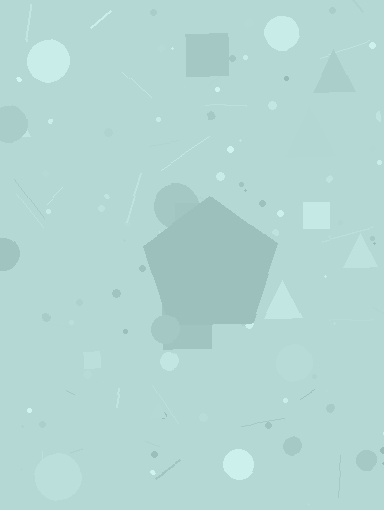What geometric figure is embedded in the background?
A pentagon is embedded in the background.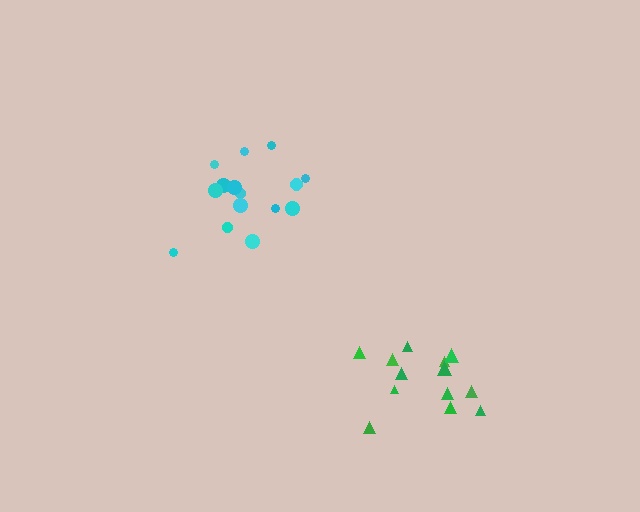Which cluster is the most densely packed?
Cyan.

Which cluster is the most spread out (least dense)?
Green.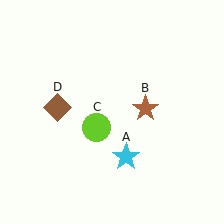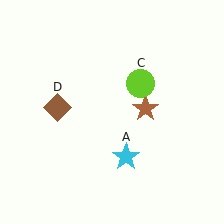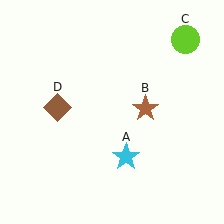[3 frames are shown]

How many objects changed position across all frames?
1 object changed position: lime circle (object C).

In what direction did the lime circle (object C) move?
The lime circle (object C) moved up and to the right.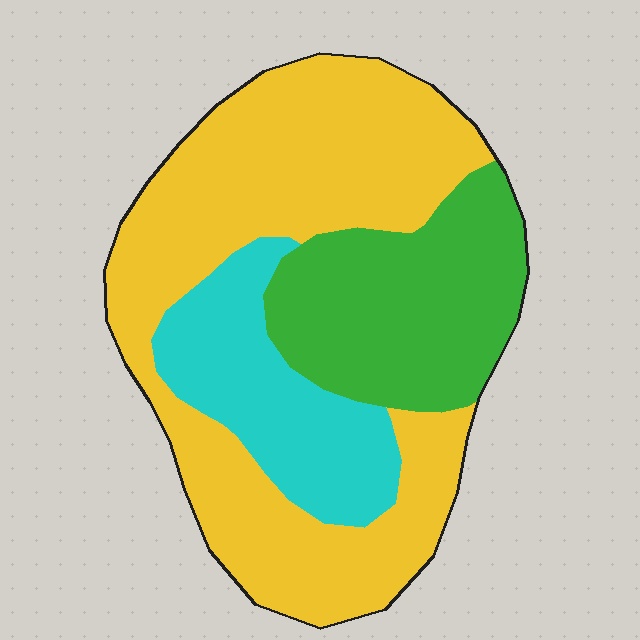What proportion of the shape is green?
Green covers about 25% of the shape.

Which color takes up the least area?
Cyan, at roughly 20%.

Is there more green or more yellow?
Yellow.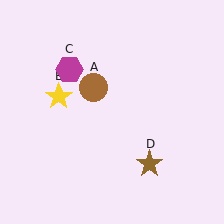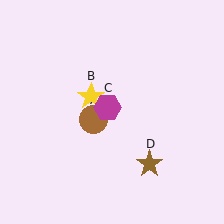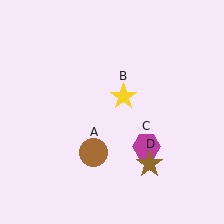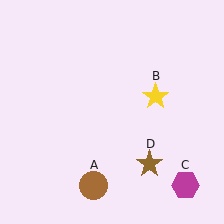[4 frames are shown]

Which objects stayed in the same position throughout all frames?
Brown star (object D) remained stationary.